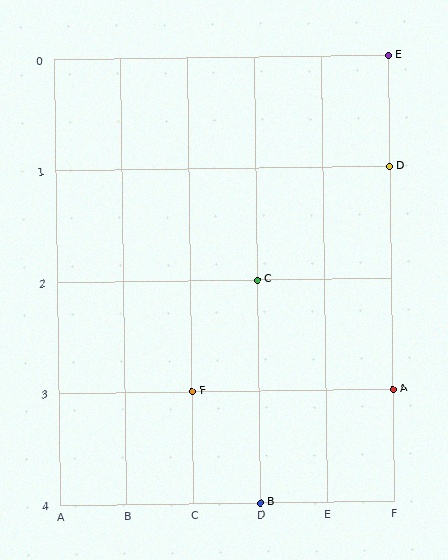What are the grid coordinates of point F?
Point F is at grid coordinates (C, 3).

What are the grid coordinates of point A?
Point A is at grid coordinates (F, 3).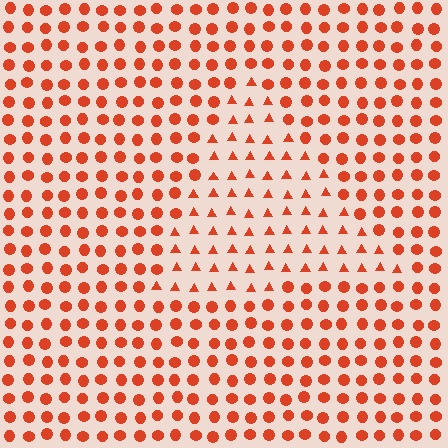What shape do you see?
I see a triangle.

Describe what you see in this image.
The image is filled with small red elements arranged in a uniform grid. A triangle-shaped region contains triangles, while the surrounding area contains circles. The boundary is defined purely by the change in element shape.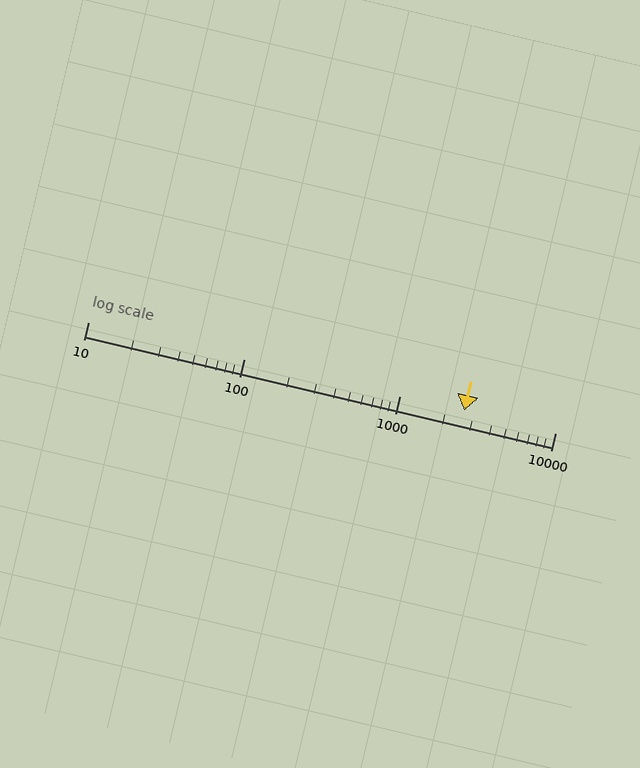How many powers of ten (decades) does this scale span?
The scale spans 3 decades, from 10 to 10000.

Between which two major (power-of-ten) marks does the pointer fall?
The pointer is between 1000 and 10000.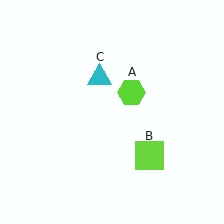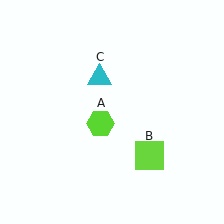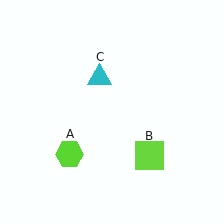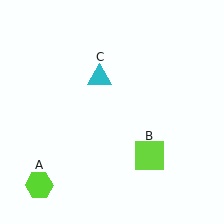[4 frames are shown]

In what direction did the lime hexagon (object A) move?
The lime hexagon (object A) moved down and to the left.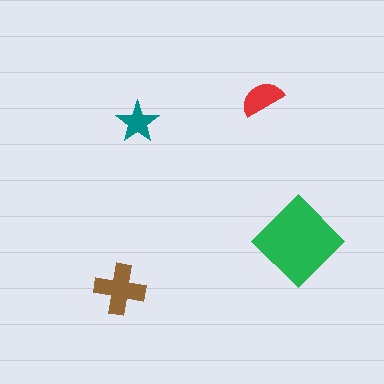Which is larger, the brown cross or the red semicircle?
The brown cross.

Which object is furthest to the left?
The brown cross is leftmost.